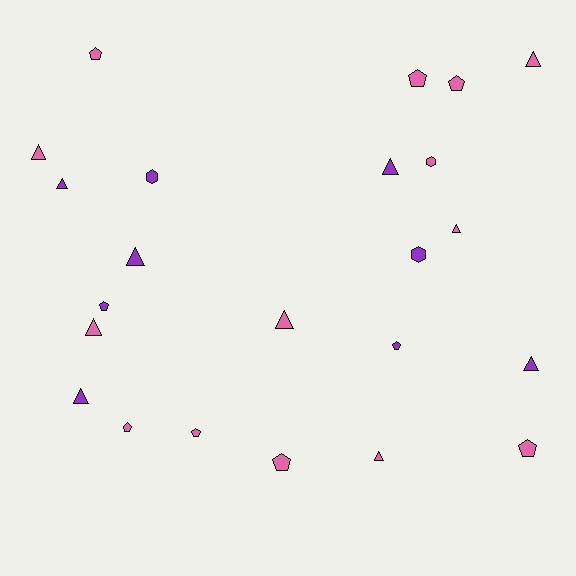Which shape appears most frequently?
Triangle, with 11 objects.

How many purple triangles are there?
There are 5 purple triangles.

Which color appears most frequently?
Pink, with 14 objects.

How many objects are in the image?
There are 23 objects.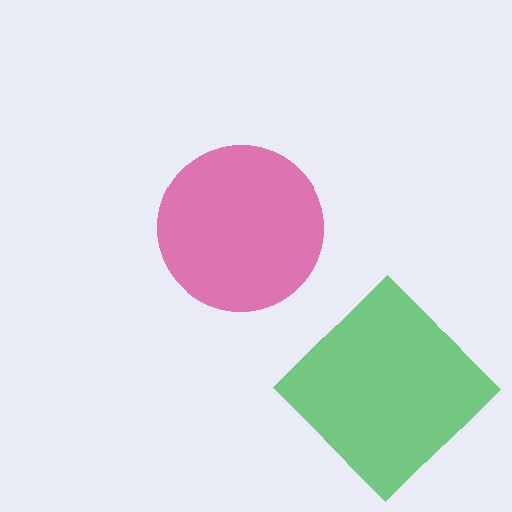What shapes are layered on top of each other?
The layered shapes are: a magenta circle, a green diamond.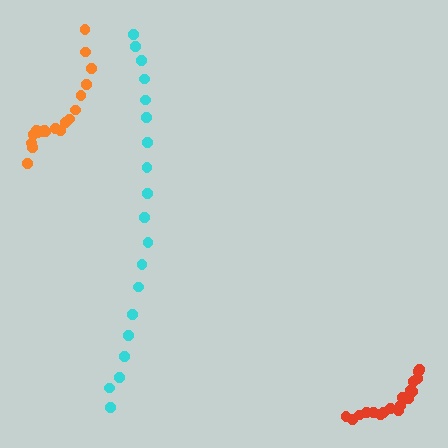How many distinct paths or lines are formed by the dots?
There are 3 distinct paths.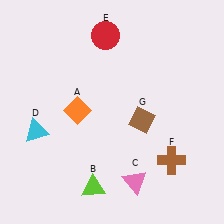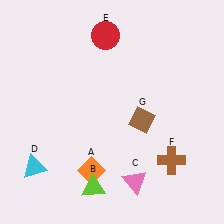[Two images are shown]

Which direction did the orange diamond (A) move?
The orange diamond (A) moved down.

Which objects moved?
The objects that moved are: the orange diamond (A), the cyan triangle (D).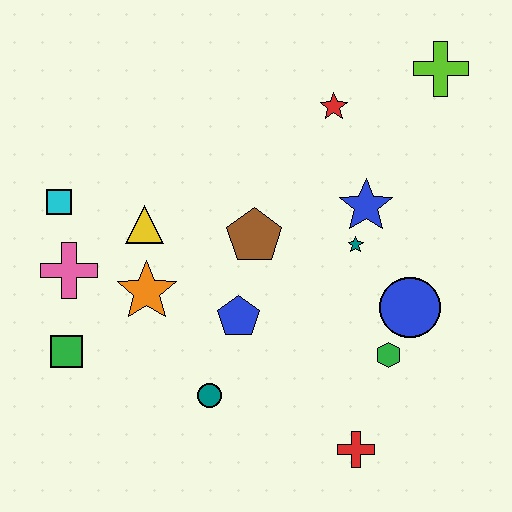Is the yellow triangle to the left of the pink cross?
No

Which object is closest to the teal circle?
The blue pentagon is closest to the teal circle.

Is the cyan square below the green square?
No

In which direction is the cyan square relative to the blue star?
The cyan square is to the left of the blue star.